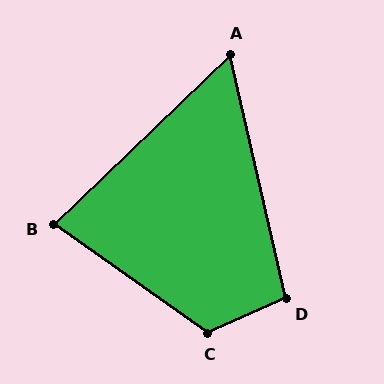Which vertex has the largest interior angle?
C, at approximately 121 degrees.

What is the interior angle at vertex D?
Approximately 101 degrees (obtuse).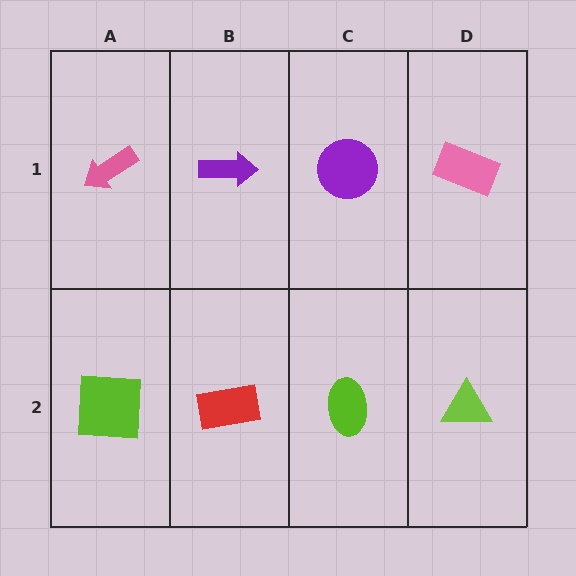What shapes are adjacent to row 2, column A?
A pink arrow (row 1, column A), a red rectangle (row 2, column B).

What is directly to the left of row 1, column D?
A purple circle.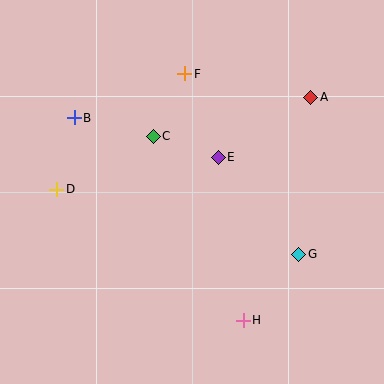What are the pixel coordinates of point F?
Point F is at (185, 74).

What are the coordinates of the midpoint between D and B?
The midpoint between D and B is at (66, 154).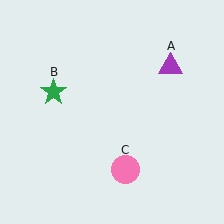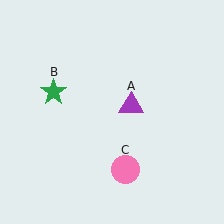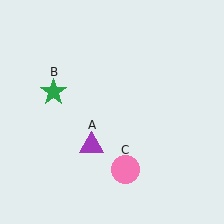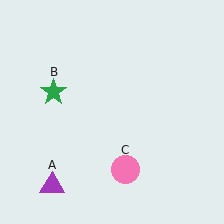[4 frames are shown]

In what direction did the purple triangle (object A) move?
The purple triangle (object A) moved down and to the left.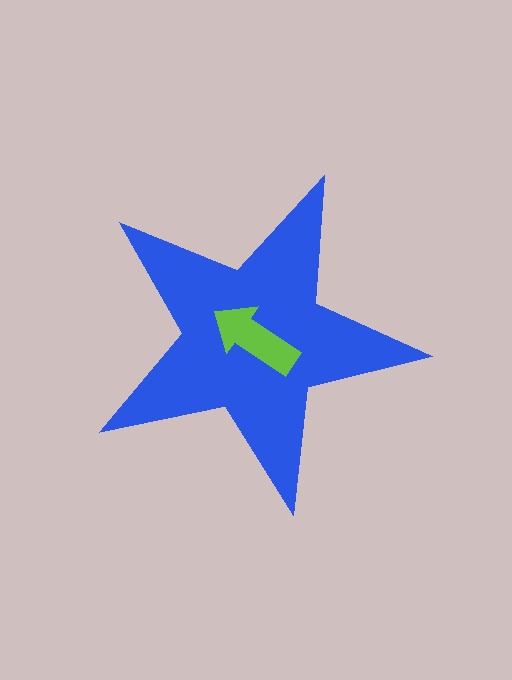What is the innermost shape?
The lime arrow.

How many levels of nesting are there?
2.